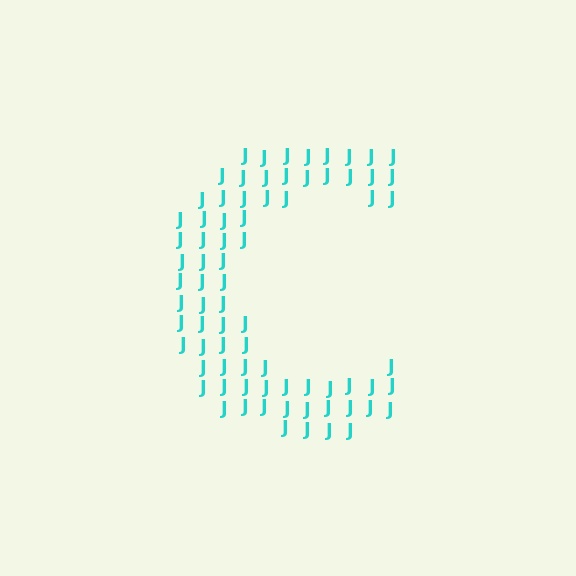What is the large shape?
The large shape is the letter C.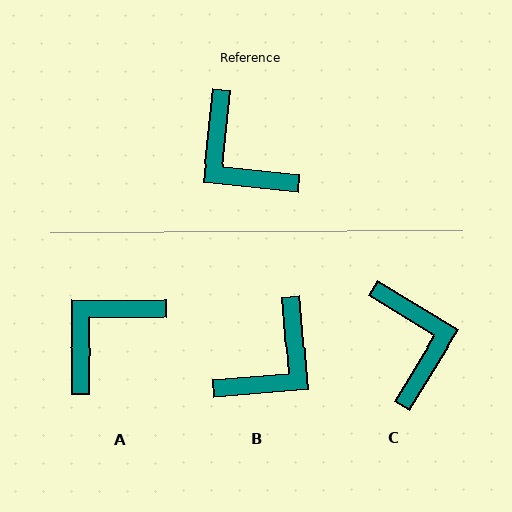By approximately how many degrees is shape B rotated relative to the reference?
Approximately 101 degrees counter-clockwise.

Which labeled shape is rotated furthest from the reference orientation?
C, about 155 degrees away.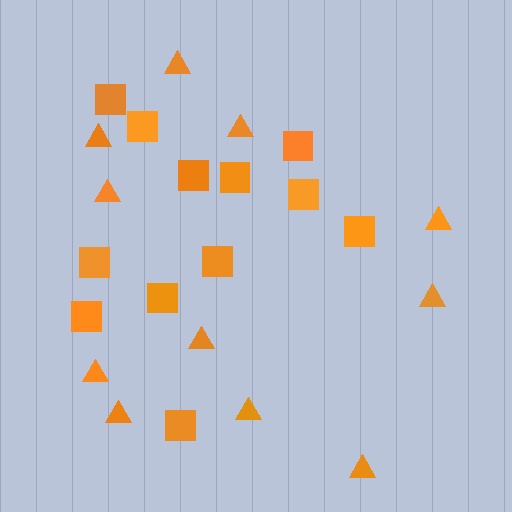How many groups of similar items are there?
There are 2 groups: one group of squares (12) and one group of triangles (11).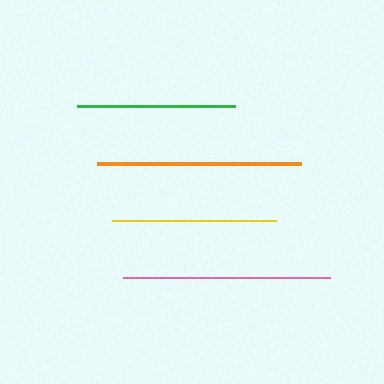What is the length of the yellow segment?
The yellow segment is approximately 164 pixels long.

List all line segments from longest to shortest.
From longest to shortest: pink, orange, yellow, green.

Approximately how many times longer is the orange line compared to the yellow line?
The orange line is approximately 1.2 times the length of the yellow line.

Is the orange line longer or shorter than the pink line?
The pink line is longer than the orange line.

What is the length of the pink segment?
The pink segment is approximately 207 pixels long.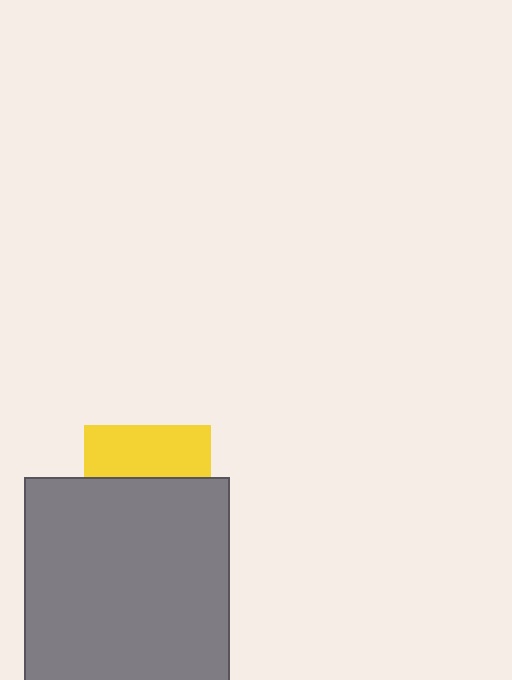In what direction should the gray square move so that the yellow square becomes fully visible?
The gray square should move down. That is the shortest direction to clear the overlap and leave the yellow square fully visible.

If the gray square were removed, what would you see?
You would see the complete yellow square.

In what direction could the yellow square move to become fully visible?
The yellow square could move up. That would shift it out from behind the gray square entirely.